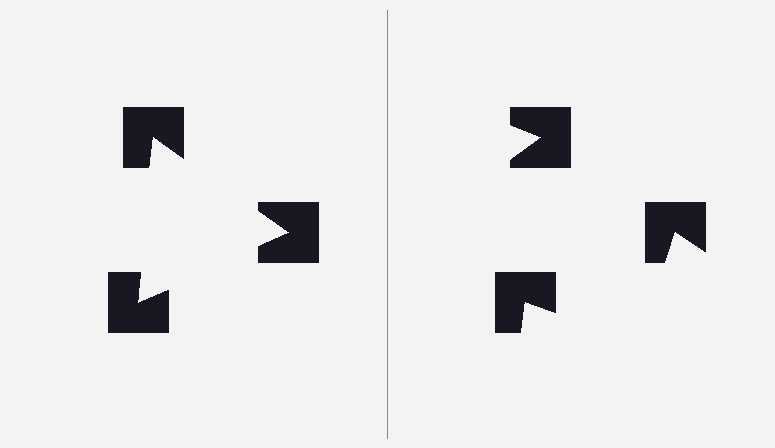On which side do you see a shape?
An illusory triangle appears on the left side. On the right side the wedge cuts are rotated, so no coherent shape forms.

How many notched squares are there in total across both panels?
6 — 3 on each side.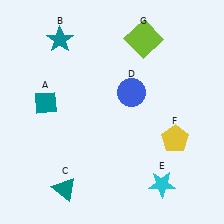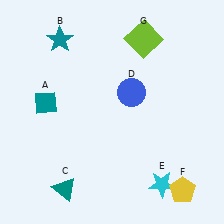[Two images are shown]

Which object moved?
The yellow pentagon (F) moved down.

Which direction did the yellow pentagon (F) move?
The yellow pentagon (F) moved down.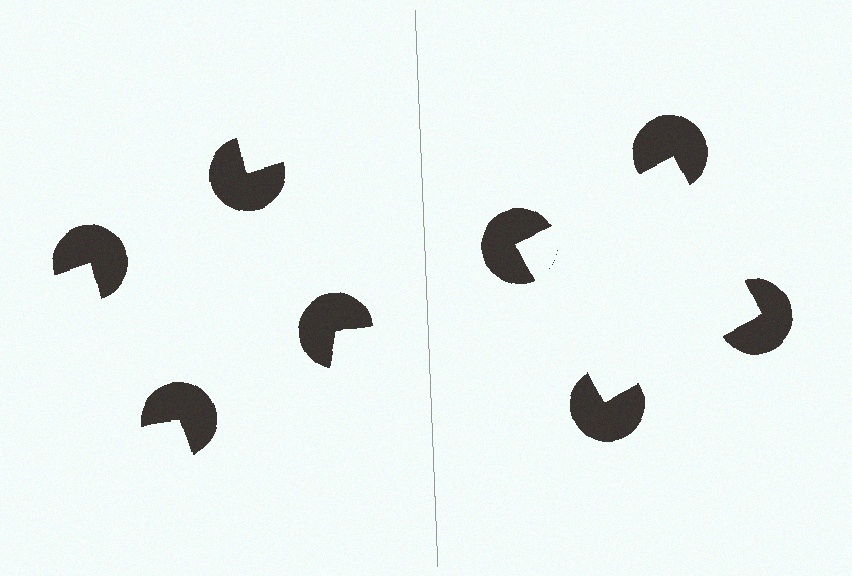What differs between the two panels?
The pac-man discs are positioned identically on both sides; only the wedge orientations differ. On the right they align to a square; on the left they are misaligned.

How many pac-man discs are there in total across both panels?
8 — 4 on each side.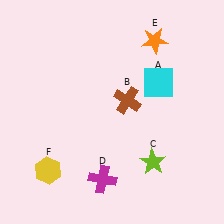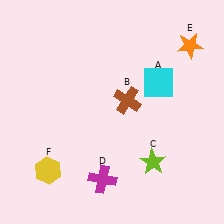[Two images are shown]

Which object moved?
The orange star (E) moved right.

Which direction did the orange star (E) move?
The orange star (E) moved right.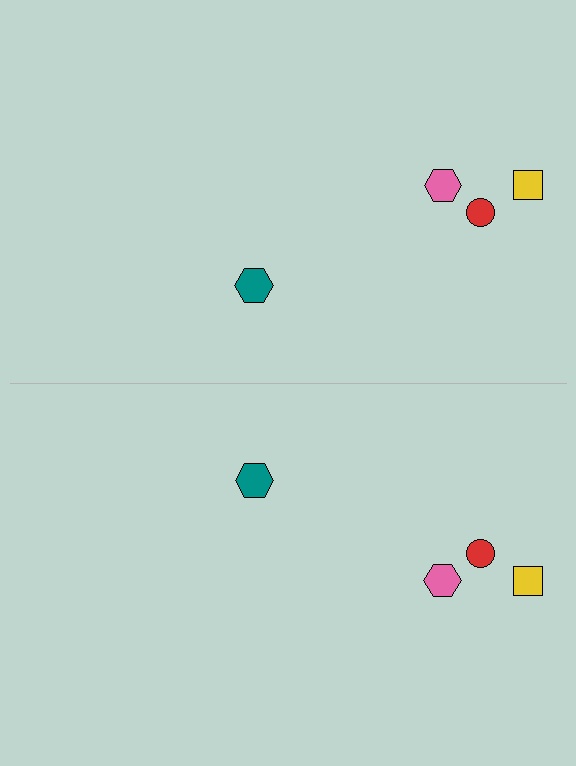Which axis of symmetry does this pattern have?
The pattern has a horizontal axis of symmetry running through the center of the image.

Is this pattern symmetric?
Yes, this pattern has bilateral (reflection) symmetry.